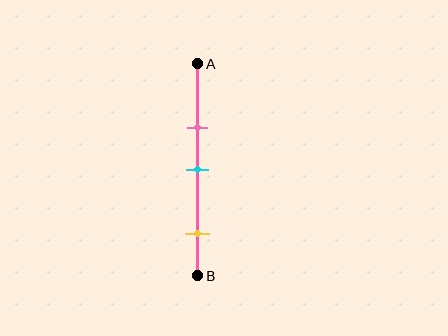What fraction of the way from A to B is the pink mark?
The pink mark is approximately 30% (0.3) of the way from A to B.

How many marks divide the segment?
There are 3 marks dividing the segment.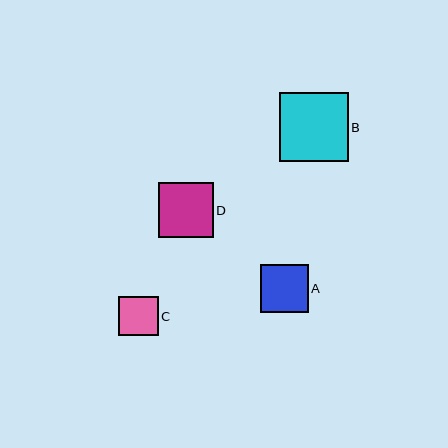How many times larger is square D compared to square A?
Square D is approximately 1.1 times the size of square A.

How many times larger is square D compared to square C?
Square D is approximately 1.4 times the size of square C.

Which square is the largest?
Square B is the largest with a size of approximately 69 pixels.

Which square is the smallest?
Square C is the smallest with a size of approximately 39 pixels.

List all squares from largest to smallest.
From largest to smallest: B, D, A, C.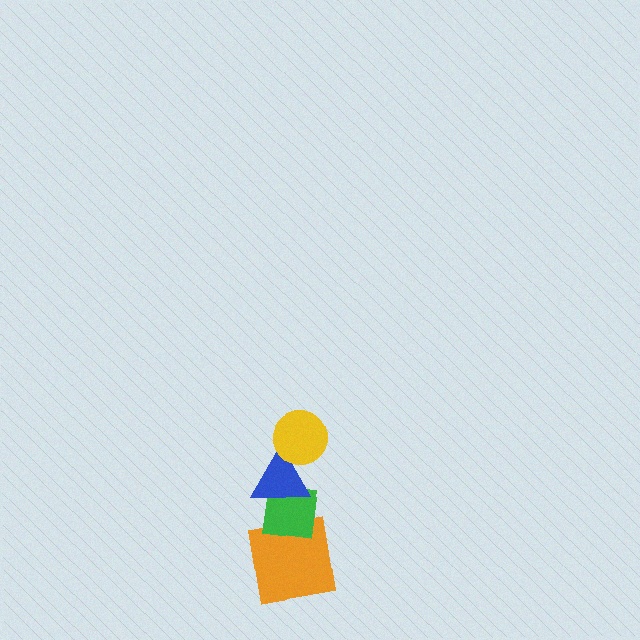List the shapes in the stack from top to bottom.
From top to bottom: the yellow circle, the blue triangle, the green square, the orange square.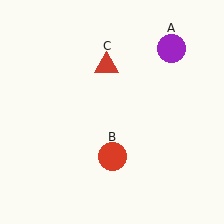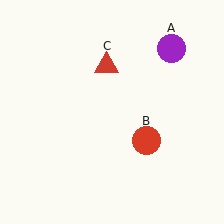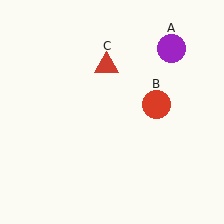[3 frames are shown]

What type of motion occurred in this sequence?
The red circle (object B) rotated counterclockwise around the center of the scene.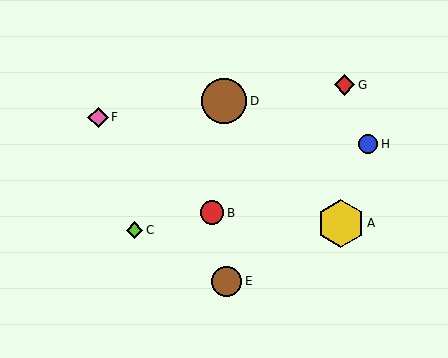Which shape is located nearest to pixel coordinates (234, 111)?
The brown circle (labeled D) at (224, 101) is nearest to that location.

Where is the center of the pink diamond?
The center of the pink diamond is at (98, 117).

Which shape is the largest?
The yellow hexagon (labeled A) is the largest.